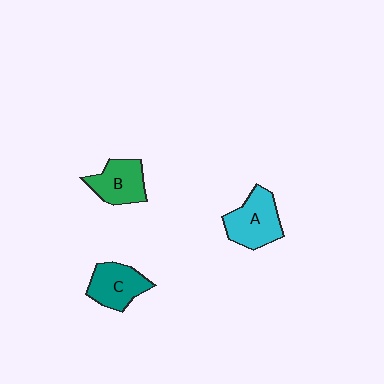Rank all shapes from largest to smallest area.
From largest to smallest: A (cyan), C (teal), B (green).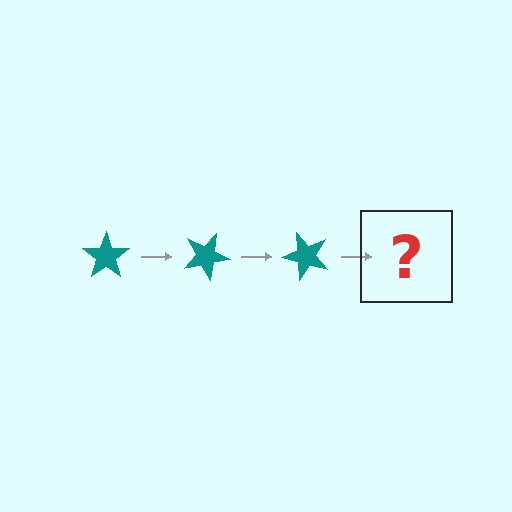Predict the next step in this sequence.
The next step is a teal star rotated 75 degrees.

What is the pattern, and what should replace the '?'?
The pattern is that the star rotates 25 degrees each step. The '?' should be a teal star rotated 75 degrees.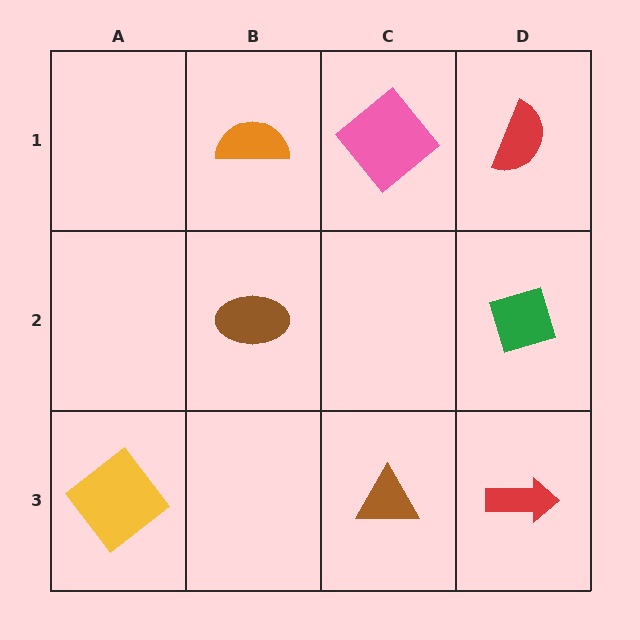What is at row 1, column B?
An orange semicircle.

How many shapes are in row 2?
2 shapes.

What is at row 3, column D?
A red arrow.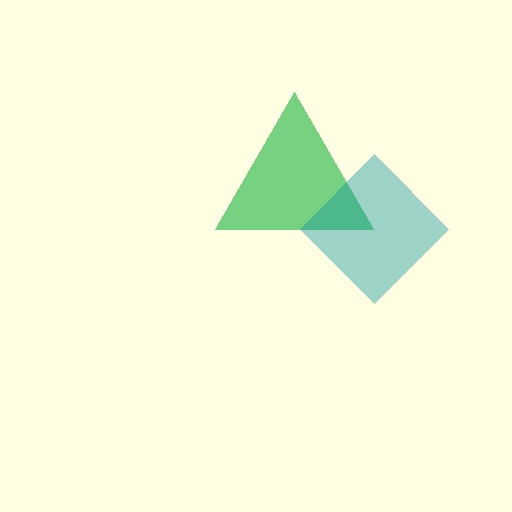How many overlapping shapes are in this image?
There are 2 overlapping shapes in the image.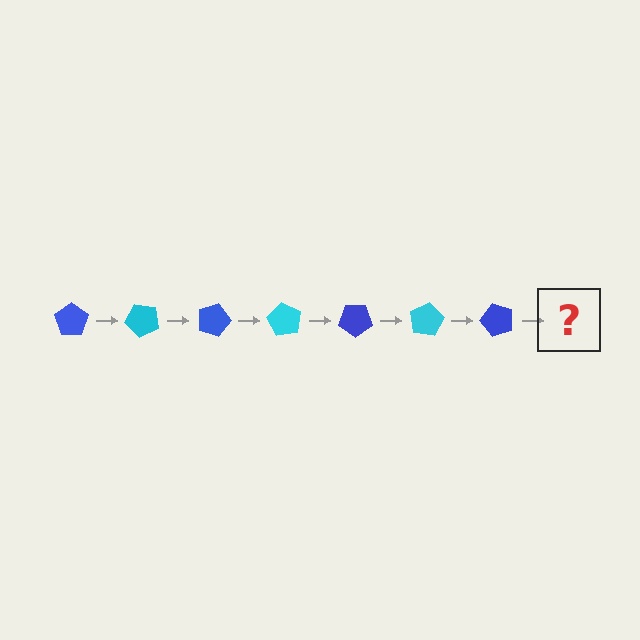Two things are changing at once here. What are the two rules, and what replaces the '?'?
The two rules are that it rotates 45 degrees each step and the color cycles through blue and cyan. The '?' should be a cyan pentagon, rotated 315 degrees from the start.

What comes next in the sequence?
The next element should be a cyan pentagon, rotated 315 degrees from the start.